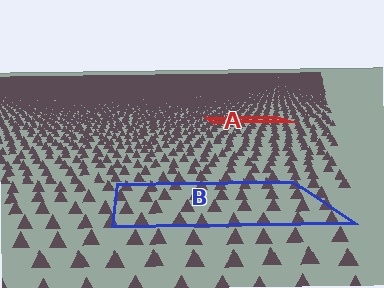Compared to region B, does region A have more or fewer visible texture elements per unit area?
Region A has more texture elements per unit area — they are packed more densely because it is farther away.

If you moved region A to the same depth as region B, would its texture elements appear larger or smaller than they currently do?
They would appear larger. At a closer depth, the same texture elements are projected at a bigger on-screen size.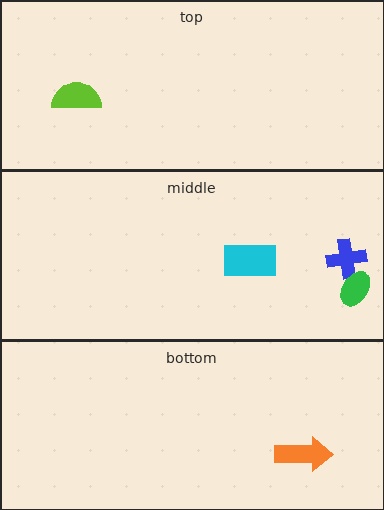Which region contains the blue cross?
The middle region.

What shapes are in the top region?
The lime semicircle.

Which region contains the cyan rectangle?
The middle region.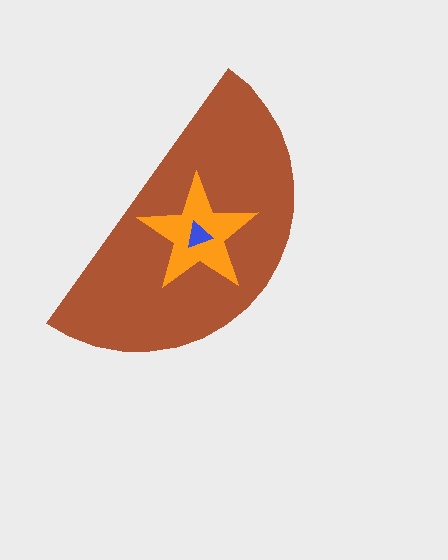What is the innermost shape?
The blue triangle.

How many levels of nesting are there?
3.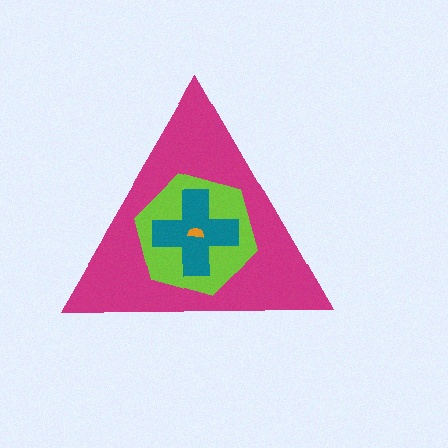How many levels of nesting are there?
4.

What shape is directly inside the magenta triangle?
The lime hexagon.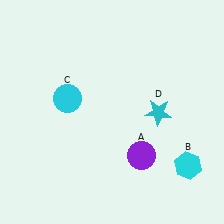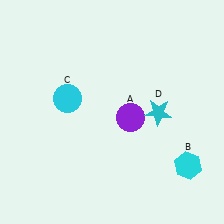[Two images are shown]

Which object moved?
The purple circle (A) moved up.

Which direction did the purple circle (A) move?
The purple circle (A) moved up.